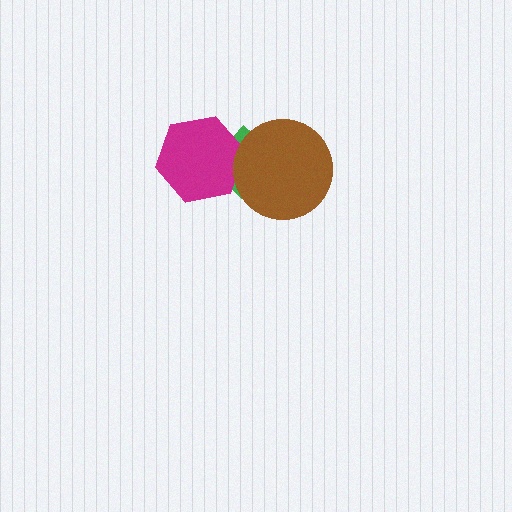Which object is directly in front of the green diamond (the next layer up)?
The magenta hexagon is directly in front of the green diamond.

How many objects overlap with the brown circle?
2 objects overlap with the brown circle.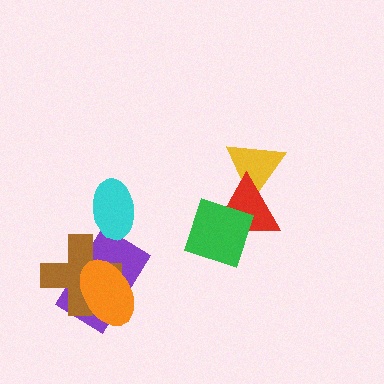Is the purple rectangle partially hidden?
Yes, it is partially covered by another shape.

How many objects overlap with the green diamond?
1 object overlaps with the green diamond.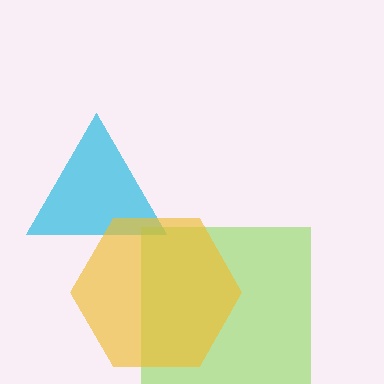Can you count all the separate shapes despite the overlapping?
Yes, there are 3 separate shapes.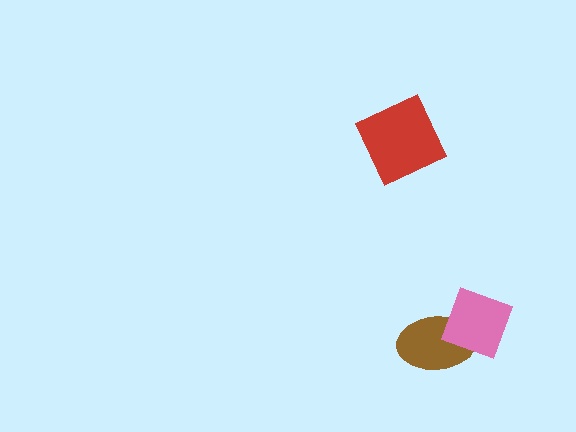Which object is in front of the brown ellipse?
The pink diamond is in front of the brown ellipse.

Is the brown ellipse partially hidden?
Yes, it is partially covered by another shape.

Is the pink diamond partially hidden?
No, no other shape covers it.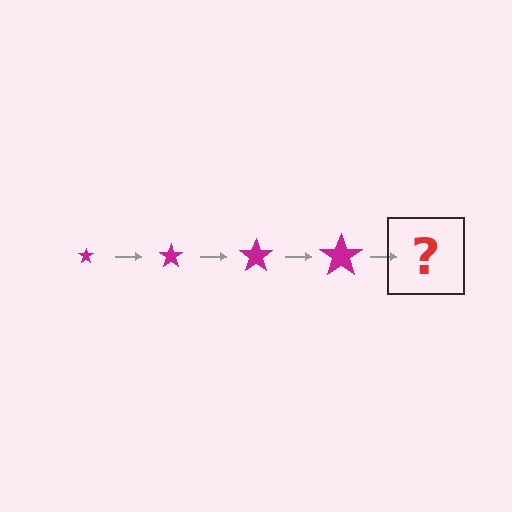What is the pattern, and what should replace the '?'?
The pattern is that the star gets progressively larger each step. The '?' should be a magenta star, larger than the previous one.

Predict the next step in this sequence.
The next step is a magenta star, larger than the previous one.